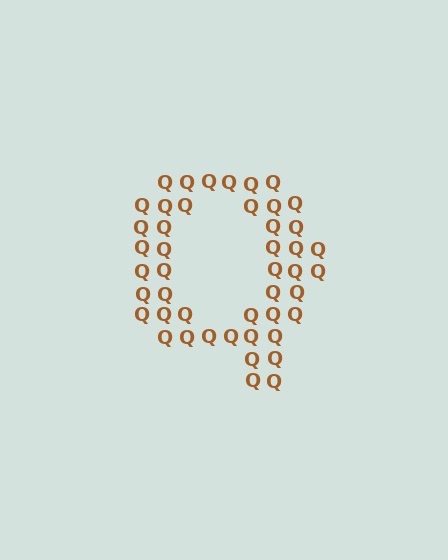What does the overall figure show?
The overall figure shows the letter Q.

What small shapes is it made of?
It is made of small letter Q's.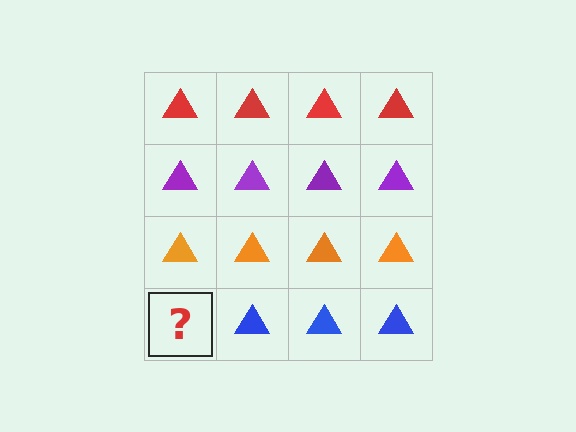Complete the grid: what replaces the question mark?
The question mark should be replaced with a blue triangle.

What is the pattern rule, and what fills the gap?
The rule is that each row has a consistent color. The gap should be filled with a blue triangle.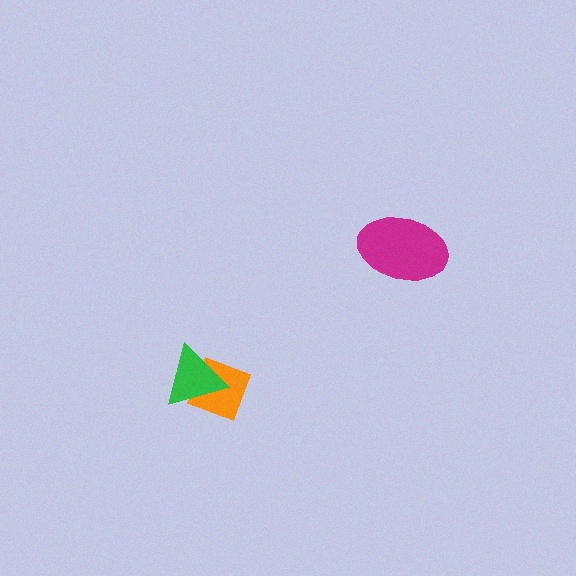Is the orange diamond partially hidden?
Yes, it is partially covered by another shape.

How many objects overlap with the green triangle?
1 object overlaps with the green triangle.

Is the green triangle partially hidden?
No, no other shape covers it.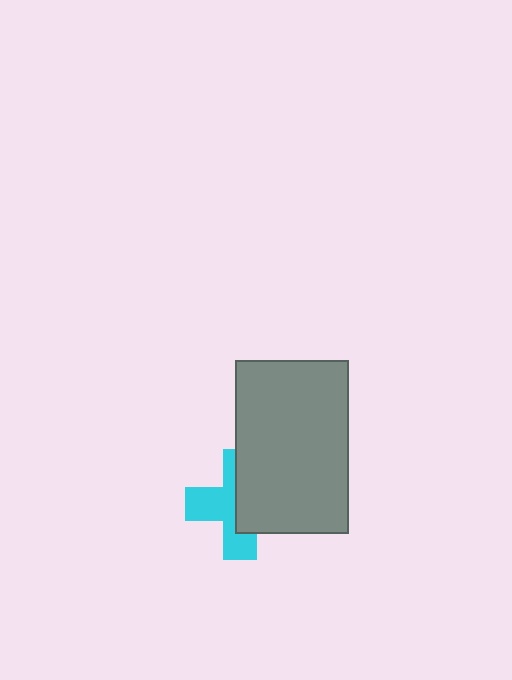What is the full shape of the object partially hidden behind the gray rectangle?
The partially hidden object is a cyan cross.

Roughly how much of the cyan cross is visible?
About half of it is visible (roughly 50%).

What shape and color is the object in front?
The object in front is a gray rectangle.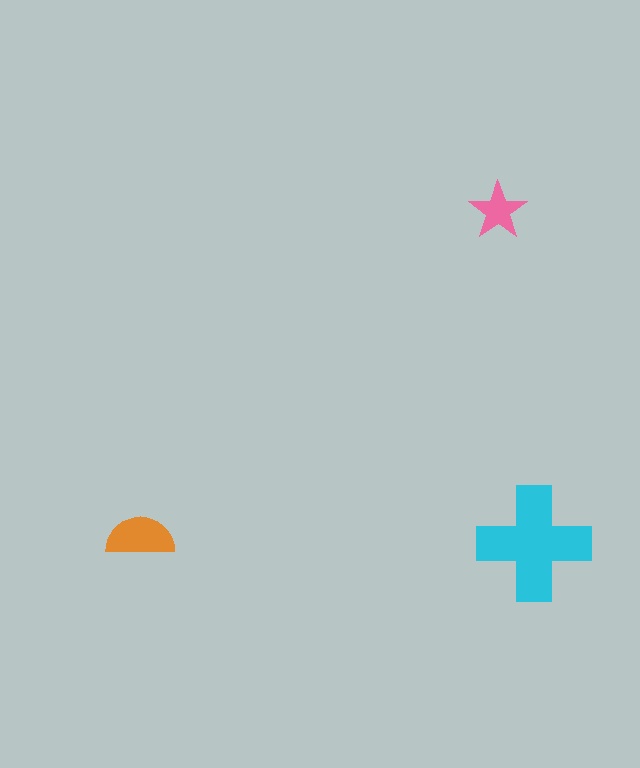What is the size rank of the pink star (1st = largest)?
3rd.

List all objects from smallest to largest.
The pink star, the orange semicircle, the cyan cross.